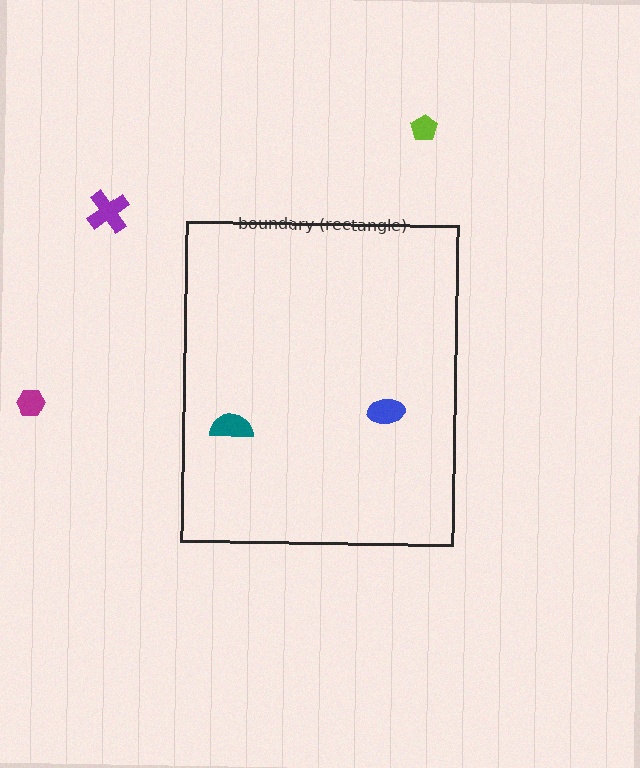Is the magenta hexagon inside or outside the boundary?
Outside.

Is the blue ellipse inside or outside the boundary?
Inside.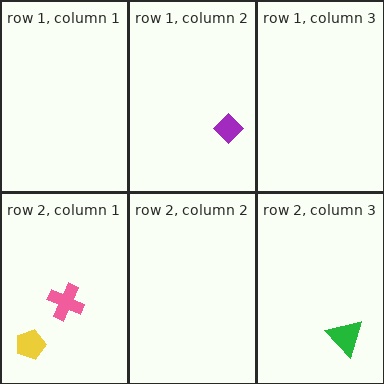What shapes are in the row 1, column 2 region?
The purple diamond.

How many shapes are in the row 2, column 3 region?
1.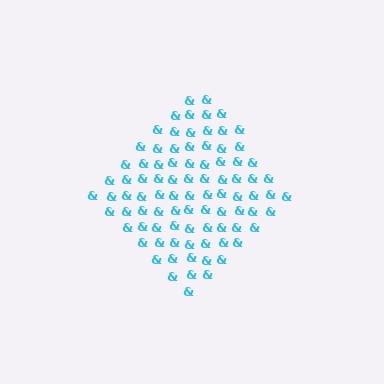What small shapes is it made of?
It is made of small ampersands.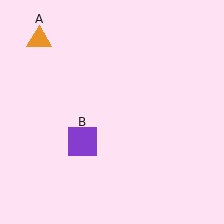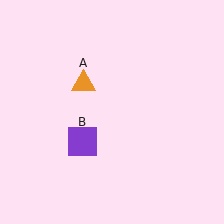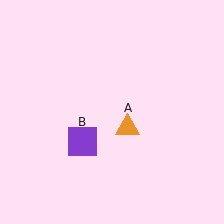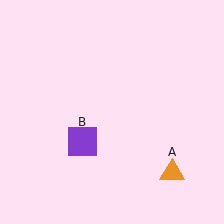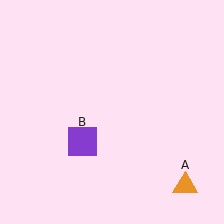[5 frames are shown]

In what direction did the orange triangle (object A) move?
The orange triangle (object A) moved down and to the right.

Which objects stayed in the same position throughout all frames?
Purple square (object B) remained stationary.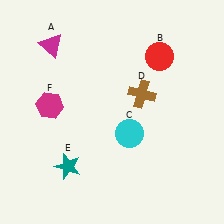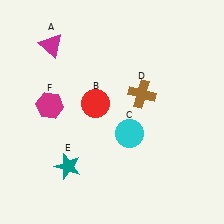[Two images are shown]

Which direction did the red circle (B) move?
The red circle (B) moved left.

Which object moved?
The red circle (B) moved left.